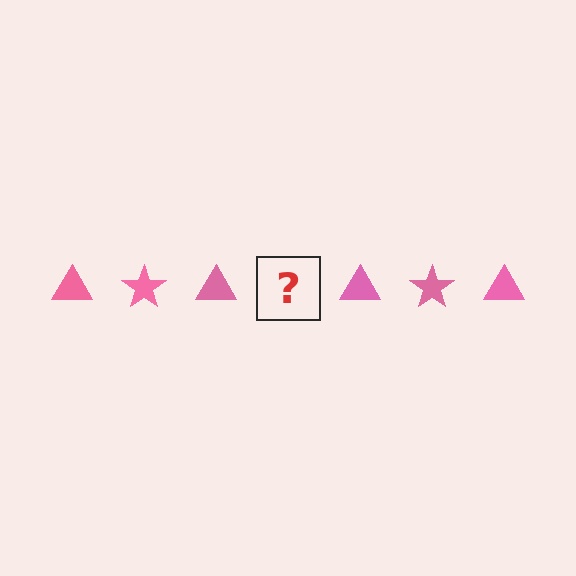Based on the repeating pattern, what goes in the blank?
The blank should be a pink star.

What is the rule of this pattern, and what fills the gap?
The rule is that the pattern cycles through triangle, star shapes in pink. The gap should be filled with a pink star.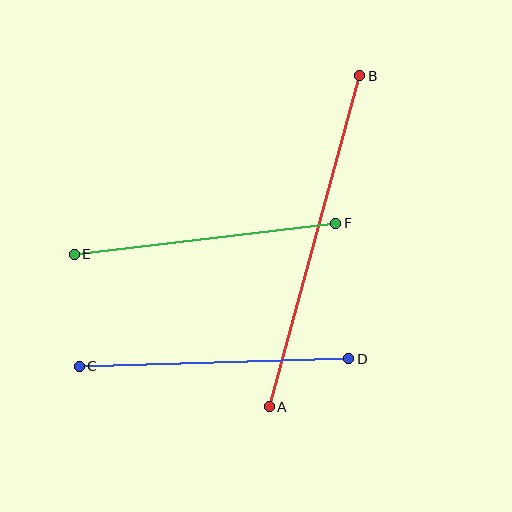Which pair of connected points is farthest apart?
Points A and B are farthest apart.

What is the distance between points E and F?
The distance is approximately 263 pixels.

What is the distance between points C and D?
The distance is approximately 270 pixels.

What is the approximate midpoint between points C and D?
The midpoint is at approximately (214, 362) pixels.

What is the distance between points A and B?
The distance is approximately 343 pixels.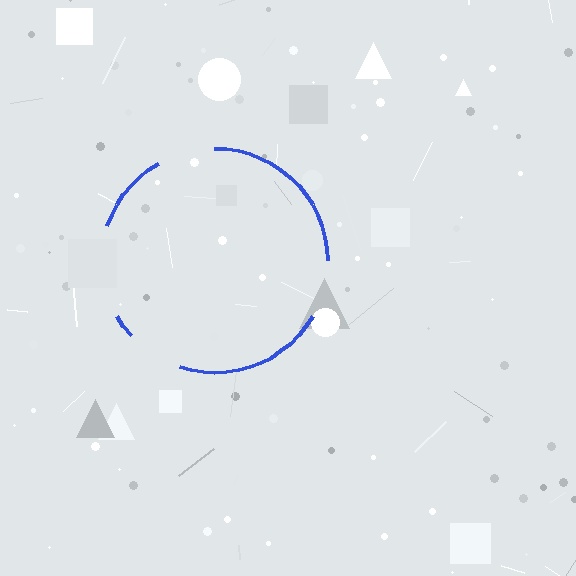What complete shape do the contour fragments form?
The contour fragments form a circle.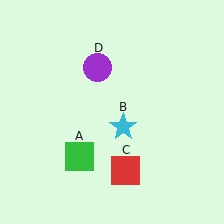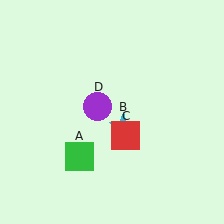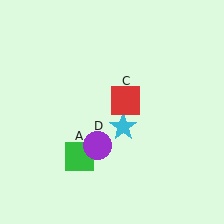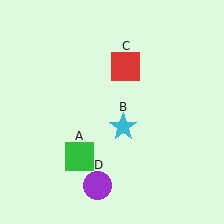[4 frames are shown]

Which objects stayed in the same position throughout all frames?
Green square (object A) and cyan star (object B) remained stationary.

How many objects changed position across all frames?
2 objects changed position: red square (object C), purple circle (object D).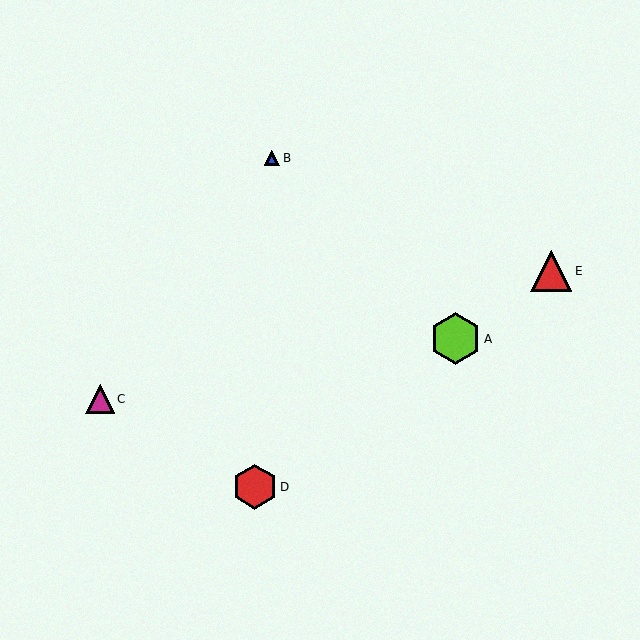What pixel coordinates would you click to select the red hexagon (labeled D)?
Click at (255, 487) to select the red hexagon D.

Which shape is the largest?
The lime hexagon (labeled A) is the largest.